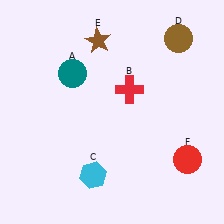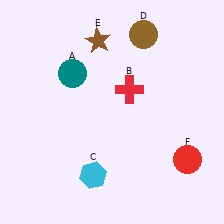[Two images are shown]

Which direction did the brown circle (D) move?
The brown circle (D) moved left.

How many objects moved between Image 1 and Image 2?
1 object moved between the two images.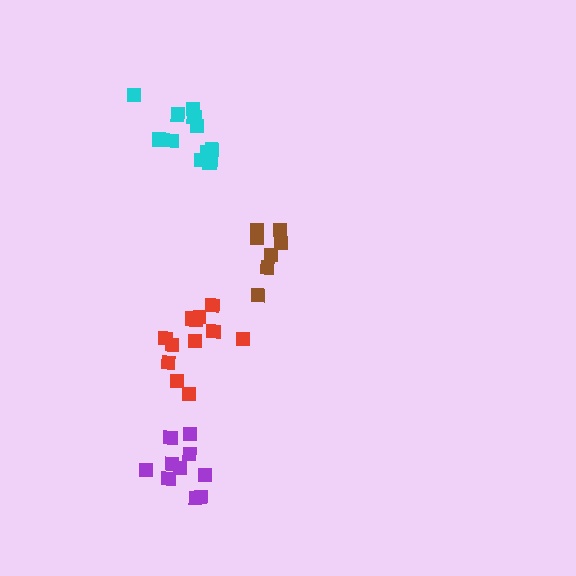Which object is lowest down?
The purple cluster is bottommost.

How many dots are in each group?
Group 1: 12 dots, Group 2: 11 dots, Group 3: 10 dots, Group 4: 7 dots (40 total).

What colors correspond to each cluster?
The clusters are colored: red, cyan, purple, brown.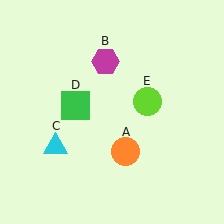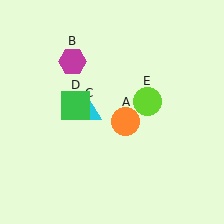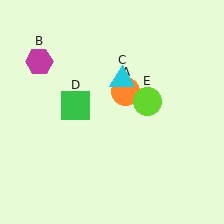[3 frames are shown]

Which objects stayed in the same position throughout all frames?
Green square (object D) and lime circle (object E) remained stationary.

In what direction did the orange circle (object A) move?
The orange circle (object A) moved up.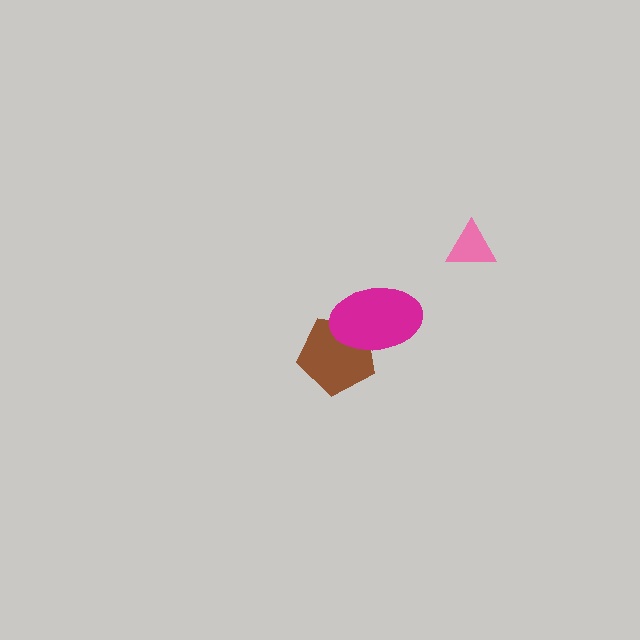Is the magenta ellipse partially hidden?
No, no other shape covers it.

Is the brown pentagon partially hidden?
Yes, it is partially covered by another shape.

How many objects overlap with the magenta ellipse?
1 object overlaps with the magenta ellipse.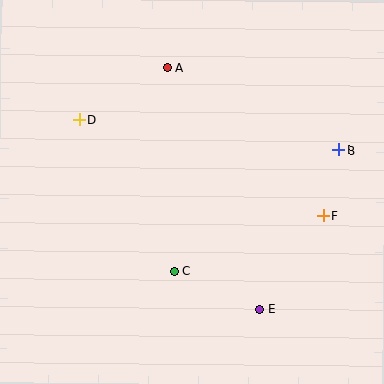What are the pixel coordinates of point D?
Point D is at (79, 120).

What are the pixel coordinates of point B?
Point B is at (339, 150).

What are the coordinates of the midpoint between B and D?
The midpoint between B and D is at (209, 135).